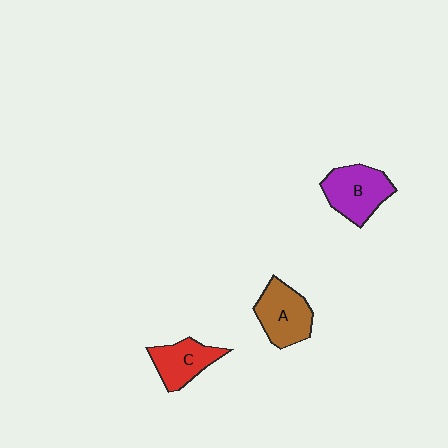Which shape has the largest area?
Shape B (purple).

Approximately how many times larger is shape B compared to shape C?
Approximately 1.3 times.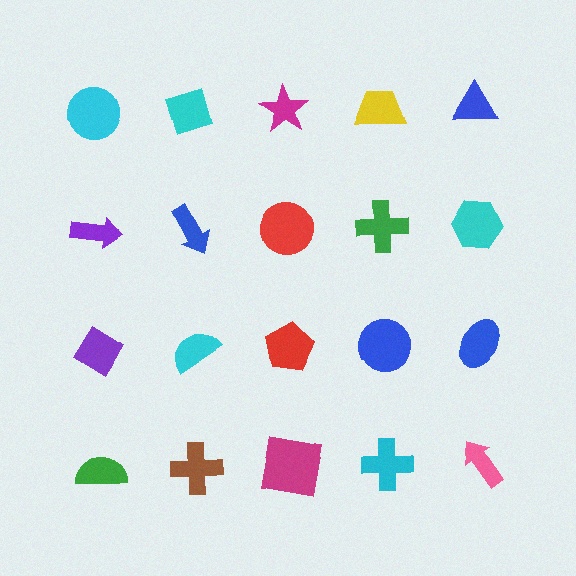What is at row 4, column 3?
A magenta square.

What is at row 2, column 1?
A purple arrow.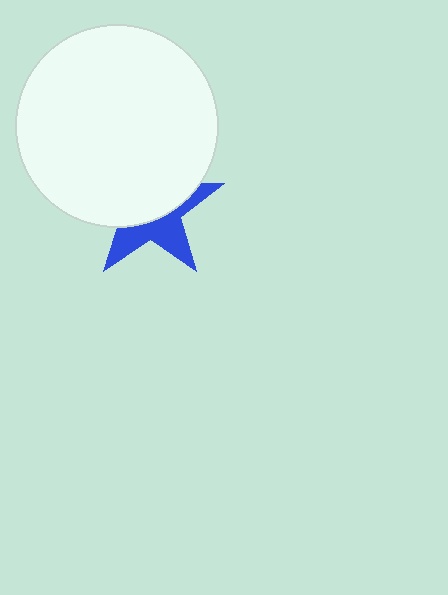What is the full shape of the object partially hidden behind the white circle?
The partially hidden object is a blue star.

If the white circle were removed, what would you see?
You would see the complete blue star.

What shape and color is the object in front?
The object in front is a white circle.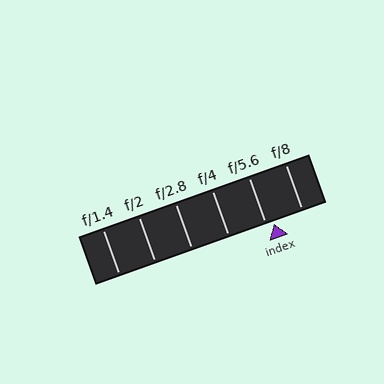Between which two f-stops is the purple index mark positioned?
The index mark is between f/5.6 and f/8.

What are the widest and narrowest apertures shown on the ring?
The widest aperture shown is f/1.4 and the narrowest is f/8.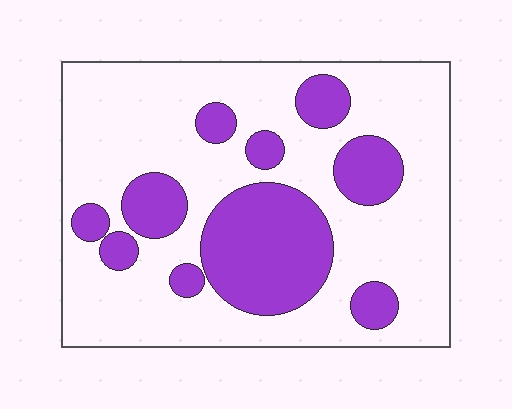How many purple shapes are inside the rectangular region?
10.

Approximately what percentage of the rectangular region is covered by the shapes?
Approximately 30%.